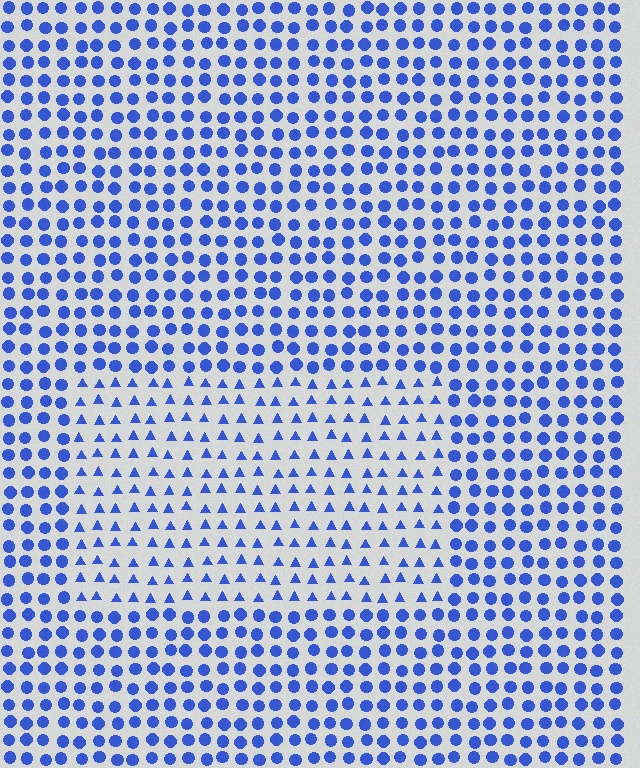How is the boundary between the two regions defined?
The boundary is defined by a change in element shape: triangles inside vs. circles outside. All elements share the same color and spacing.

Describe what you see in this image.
The image is filled with small blue elements arranged in a uniform grid. A rectangle-shaped region contains triangles, while the surrounding area contains circles. The boundary is defined purely by the change in element shape.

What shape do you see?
I see a rectangle.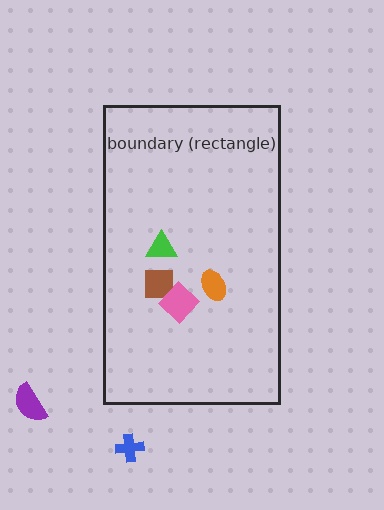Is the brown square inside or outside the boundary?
Inside.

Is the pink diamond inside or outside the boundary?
Inside.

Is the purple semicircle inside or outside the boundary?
Outside.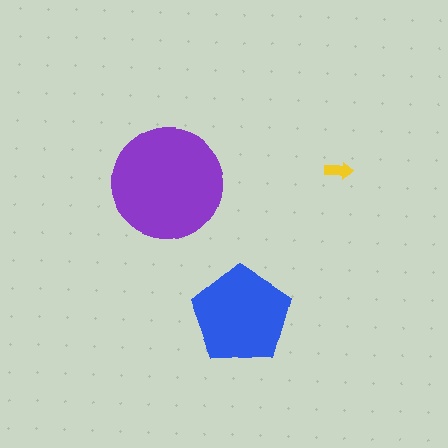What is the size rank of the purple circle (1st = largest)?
1st.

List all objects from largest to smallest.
The purple circle, the blue pentagon, the yellow arrow.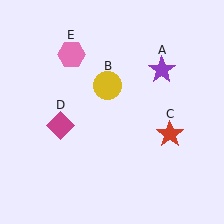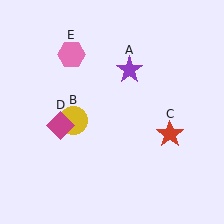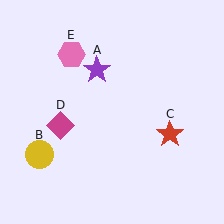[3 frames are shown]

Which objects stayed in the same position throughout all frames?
Red star (object C) and magenta diamond (object D) and pink hexagon (object E) remained stationary.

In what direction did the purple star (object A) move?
The purple star (object A) moved left.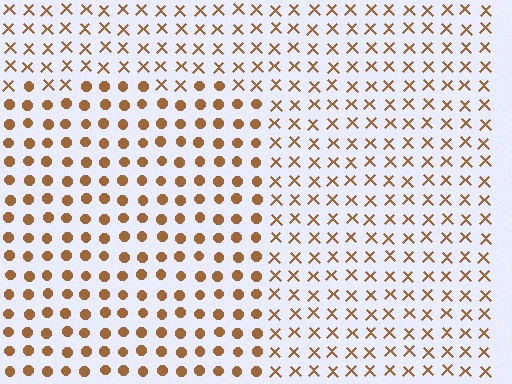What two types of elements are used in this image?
The image uses circles inside the rectangle region and X marks outside it.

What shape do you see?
I see a rectangle.